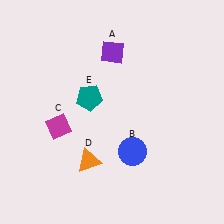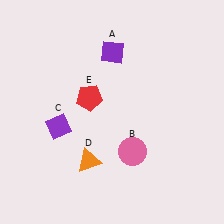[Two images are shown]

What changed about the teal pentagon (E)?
In Image 1, E is teal. In Image 2, it changed to red.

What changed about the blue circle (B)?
In Image 1, B is blue. In Image 2, it changed to pink.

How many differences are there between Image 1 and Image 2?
There are 3 differences between the two images.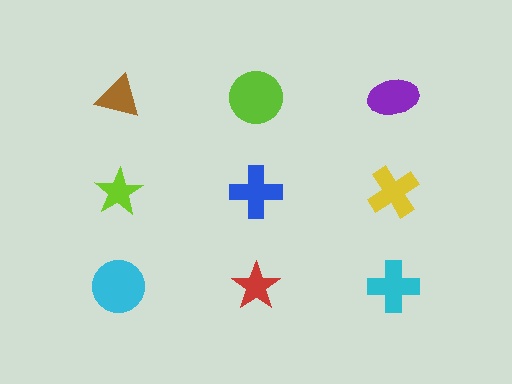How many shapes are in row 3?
3 shapes.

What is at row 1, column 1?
A brown triangle.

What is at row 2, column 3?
A yellow cross.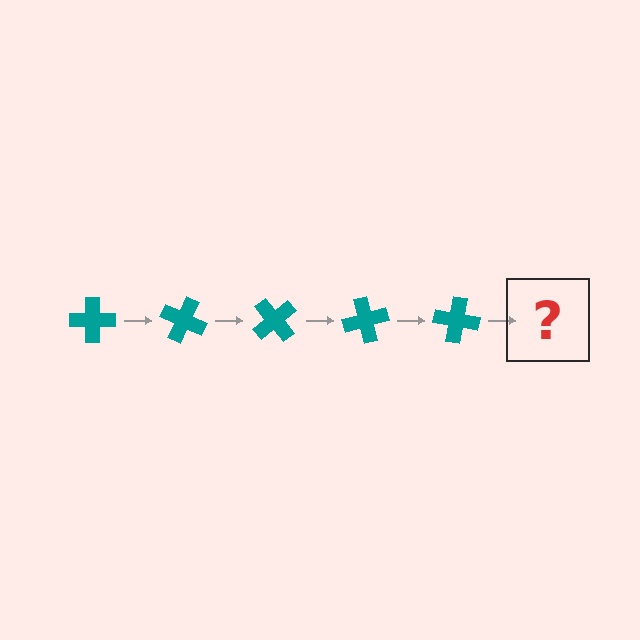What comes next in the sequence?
The next element should be a teal cross rotated 125 degrees.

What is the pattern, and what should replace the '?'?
The pattern is that the cross rotates 25 degrees each step. The '?' should be a teal cross rotated 125 degrees.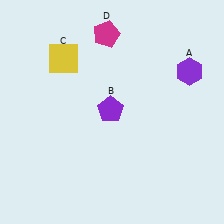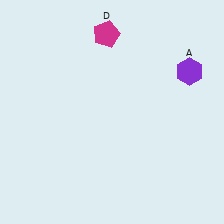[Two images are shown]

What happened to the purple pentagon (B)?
The purple pentagon (B) was removed in Image 2. It was in the top-left area of Image 1.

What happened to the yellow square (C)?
The yellow square (C) was removed in Image 2. It was in the top-left area of Image 1.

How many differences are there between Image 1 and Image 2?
There are 2 differences between the two images.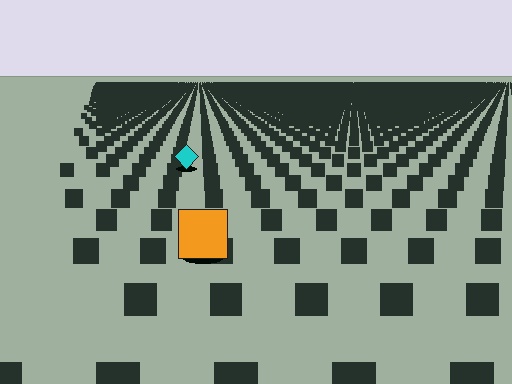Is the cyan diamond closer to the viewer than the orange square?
No. The orange square is closer — you can tell from the texture gradient: the ground texture is coarser near it.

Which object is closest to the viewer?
The orange square is closest. The texture marks near it are larger and more spread out.